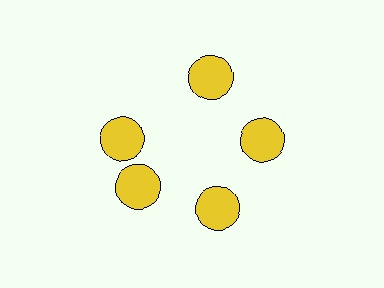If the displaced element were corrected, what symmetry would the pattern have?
It would have 5-fold rotational symmetry — the pattern would map onto itself every 72 degrees.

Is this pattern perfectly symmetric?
No. The 5 yellow circles are arranged in a ring, but one element near the 10 o'clock position is rotated out of alignment along the ring, breaking the 5-fold rotational symmetry.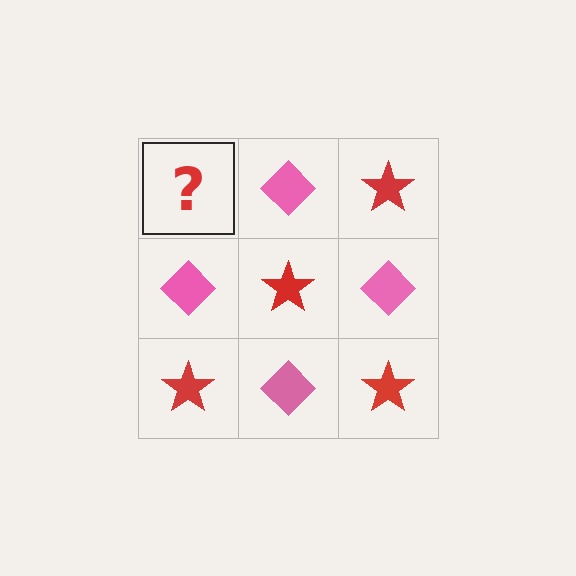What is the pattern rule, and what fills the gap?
The rule is that it alternates red star and pink diamond in a checkerboard pattern. The gap should be filled with a red star.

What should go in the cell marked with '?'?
The missing cell should contain a red star.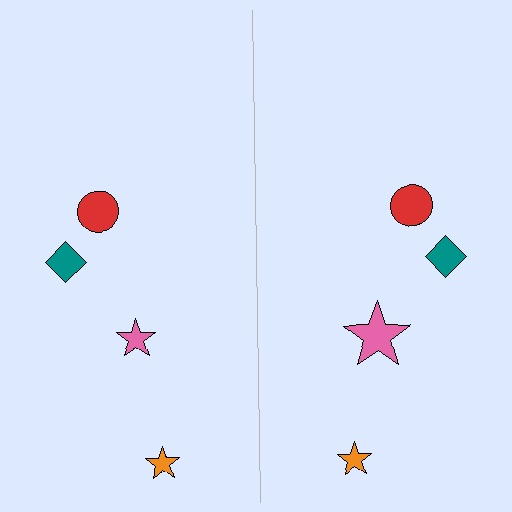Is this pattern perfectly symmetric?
No, the pattern is not perfectly symmetric. The pink star on the right side has a different size than its mirror counterpart.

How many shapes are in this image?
There are 8 shapes in this image.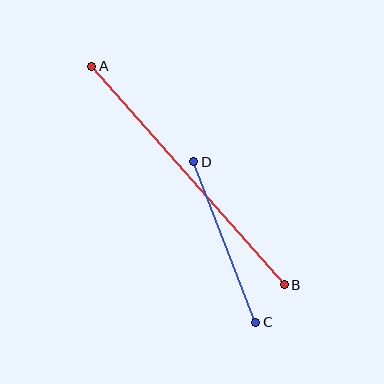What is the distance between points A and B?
The distance is approximately 292 pixels.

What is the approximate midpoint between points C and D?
The midpoint is at approximately (225, 242) pixels.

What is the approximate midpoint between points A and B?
The midpoint is at approximately (188, 175) pixels.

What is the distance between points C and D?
The distance is approximately 172 pixels.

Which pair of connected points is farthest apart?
Points A and B are farthest apart.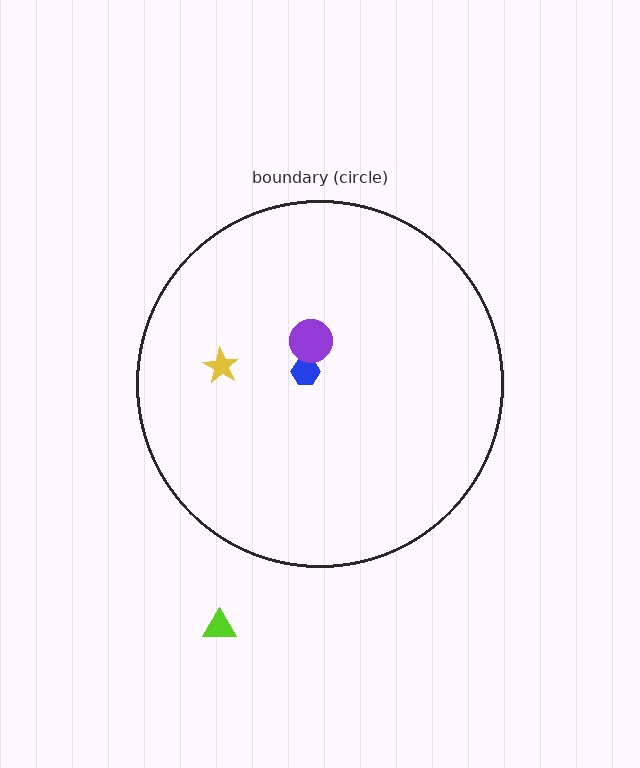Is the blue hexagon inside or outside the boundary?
Inside.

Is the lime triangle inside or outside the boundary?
Outside.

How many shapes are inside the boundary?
3 inside, 1 outside.